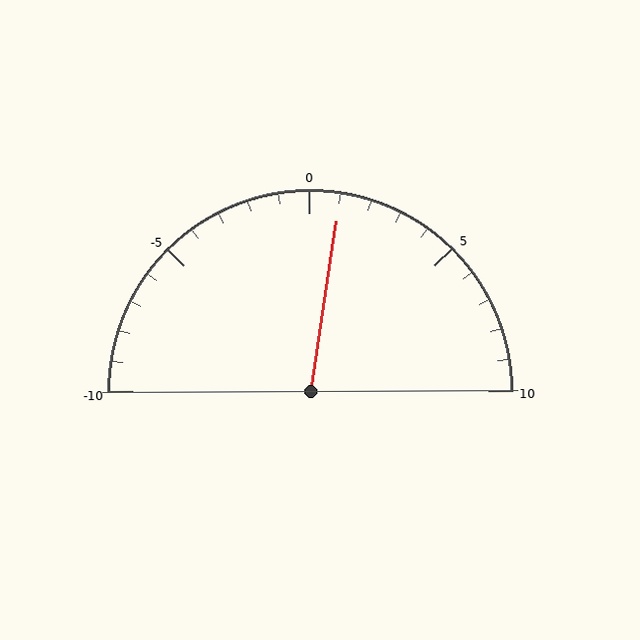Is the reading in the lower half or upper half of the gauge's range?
The reading is in the upper half of the range (-10 to 10).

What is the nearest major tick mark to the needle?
The nearest major tick mark is 0.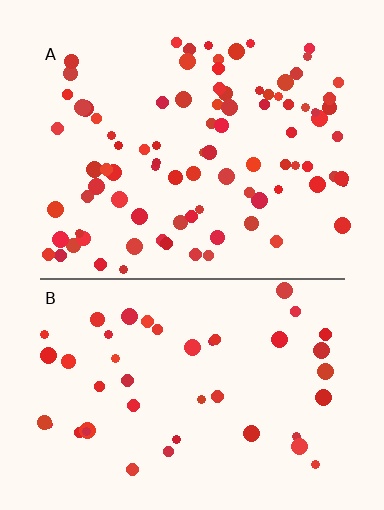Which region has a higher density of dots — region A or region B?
A (the top).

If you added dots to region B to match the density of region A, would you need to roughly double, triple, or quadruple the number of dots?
Approximately double.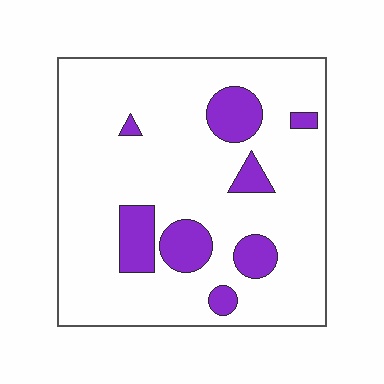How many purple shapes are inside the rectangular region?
8.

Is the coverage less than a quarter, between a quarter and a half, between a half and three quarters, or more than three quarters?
Less than a quarter.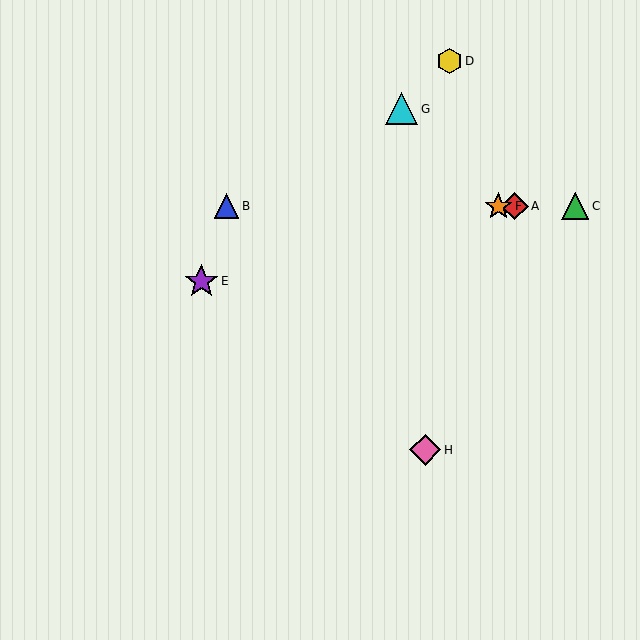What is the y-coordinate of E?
Object E is at y≈281.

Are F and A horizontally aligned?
Yes, both are at y≈206.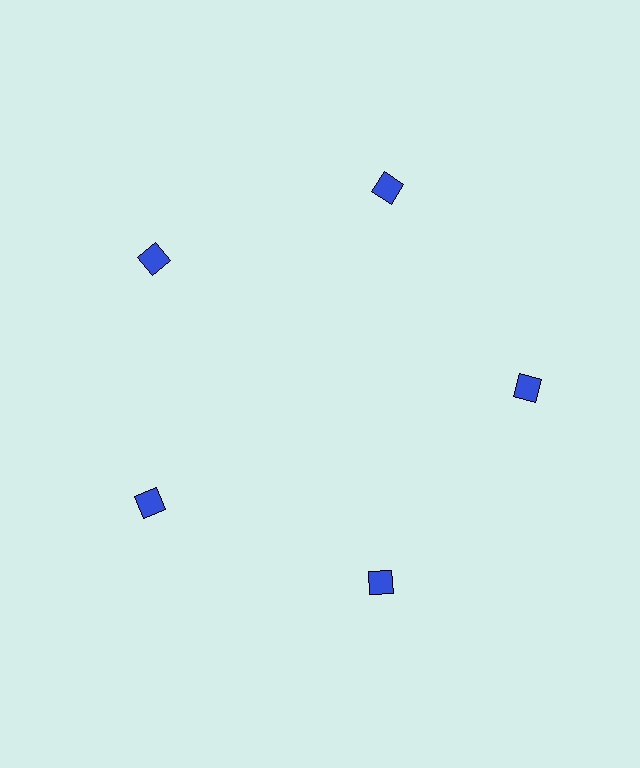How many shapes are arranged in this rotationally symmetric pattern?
There are 5 shapes, arranged in 5 groups of 1.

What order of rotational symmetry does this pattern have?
This pattern has 5-fold rotational symmetry.